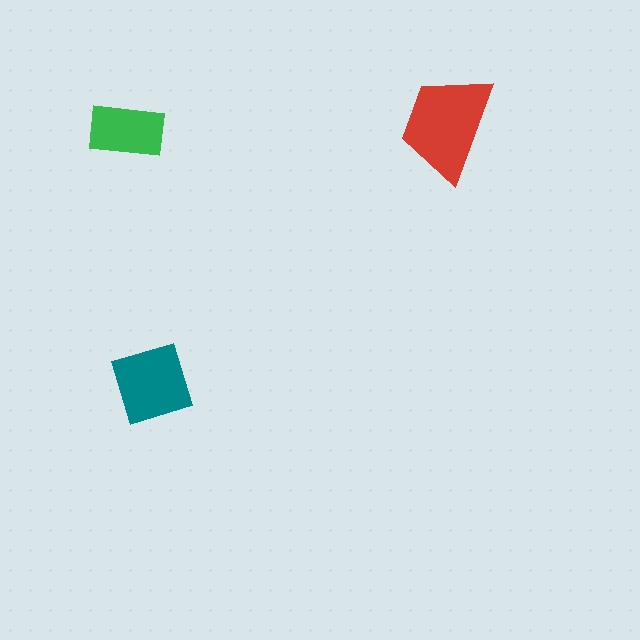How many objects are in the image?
There are 3 objects in the image.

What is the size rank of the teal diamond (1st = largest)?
2nd.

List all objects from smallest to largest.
The green rectangle, the teal diamond, the red trapezoid.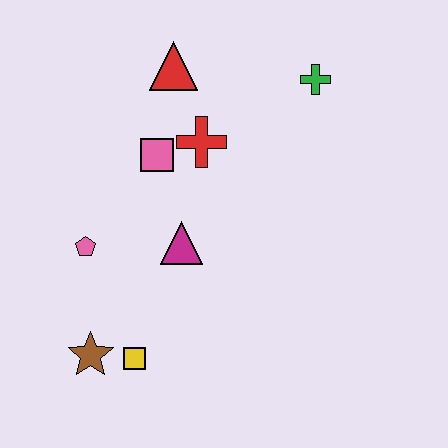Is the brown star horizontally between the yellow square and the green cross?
No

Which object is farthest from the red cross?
The brown star is farthest from the red cross.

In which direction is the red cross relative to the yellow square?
The red cross is above the yellow square.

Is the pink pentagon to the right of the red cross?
No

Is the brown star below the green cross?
Yes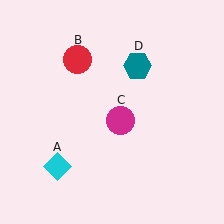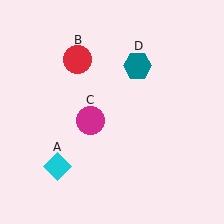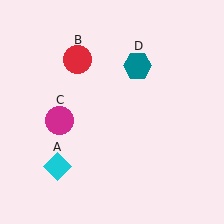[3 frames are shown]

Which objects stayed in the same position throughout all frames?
Cyan diamond (object A) and red circle (object B) and teal hexagon (object D) remained stationary.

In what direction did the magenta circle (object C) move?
The magenta circle (object C) moved left.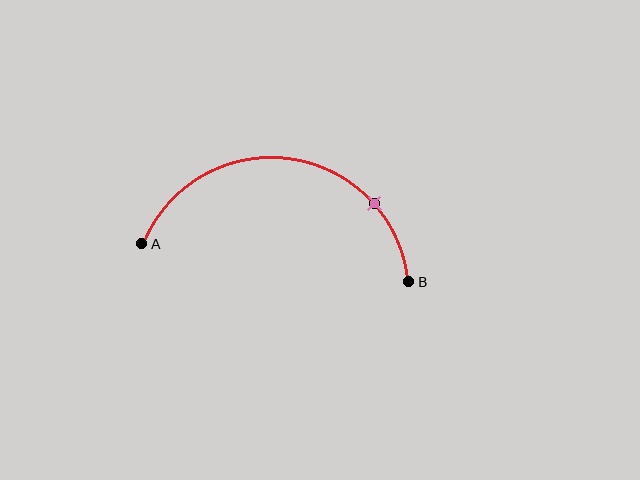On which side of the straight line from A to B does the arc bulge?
The arc bulges above the straight line connecting A and B.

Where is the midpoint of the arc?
The arc midpoint is the point on the curve farthest from the straight line joining A and B. It sits above that line.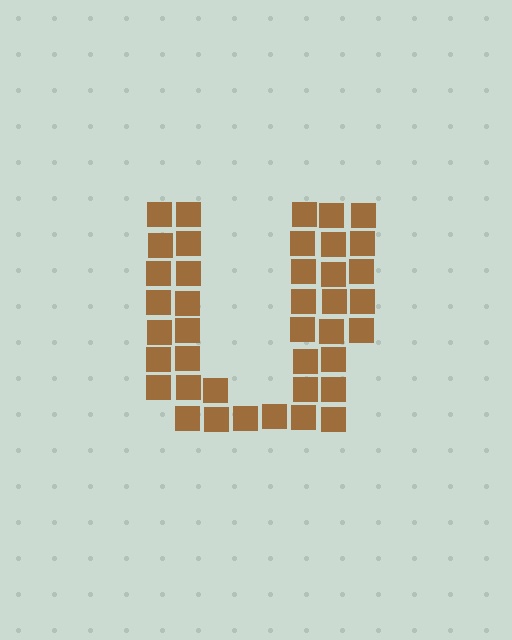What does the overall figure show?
The overall figure shows the letter U.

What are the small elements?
The small elements are squares.